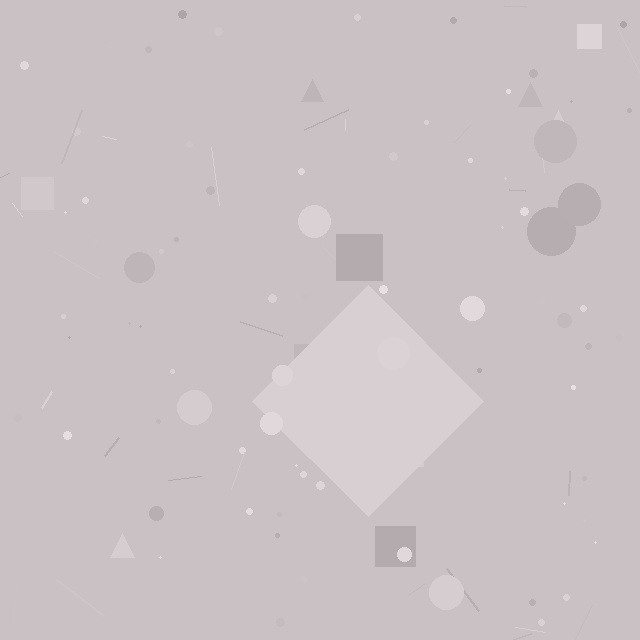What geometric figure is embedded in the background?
A diamond is embedded in the background.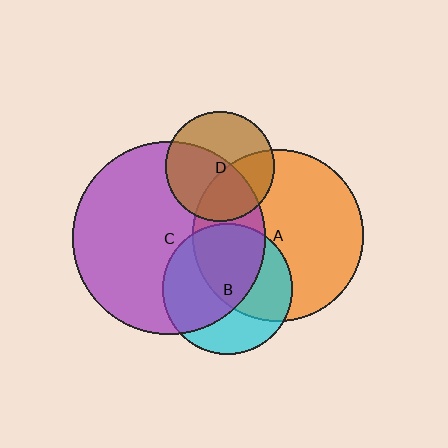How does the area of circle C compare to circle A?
Approximately 1.3 times.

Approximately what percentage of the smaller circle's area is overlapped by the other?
Approximately 55%.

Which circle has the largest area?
Circle C (purple).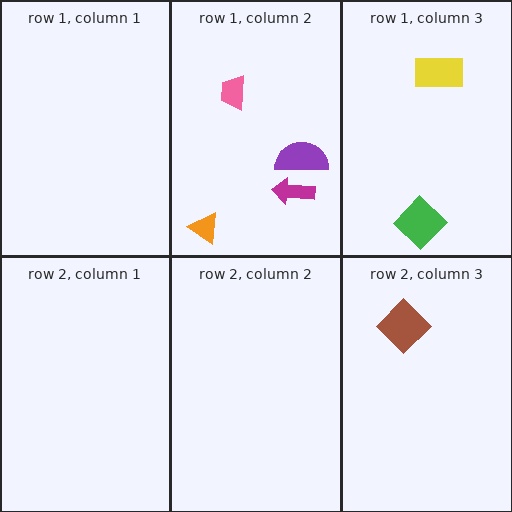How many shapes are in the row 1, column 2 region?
4.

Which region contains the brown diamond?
The row 2, column 3 region.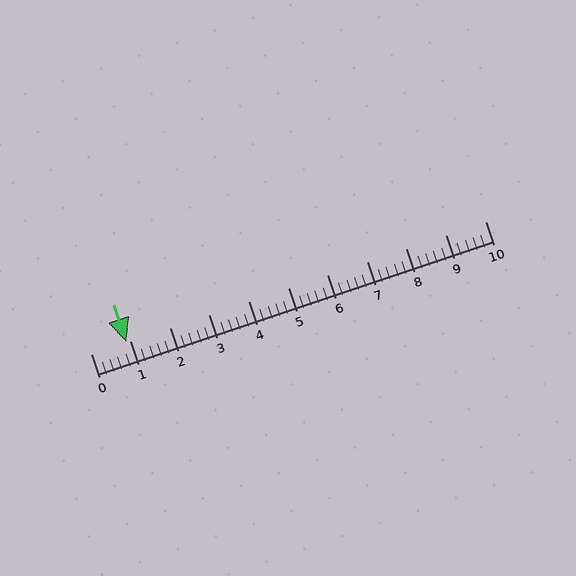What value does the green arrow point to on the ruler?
The green arrow points to approximately 0.9.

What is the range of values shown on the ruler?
The ruler shows values from 0 to 10.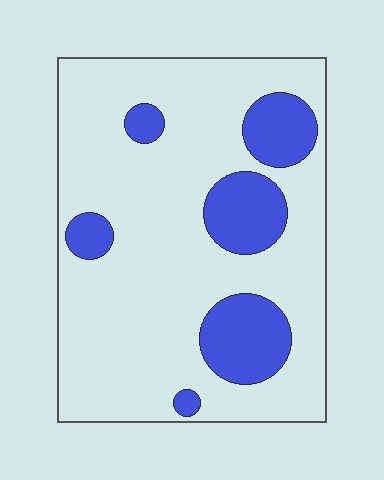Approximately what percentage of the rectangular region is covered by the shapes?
Approximately 20%.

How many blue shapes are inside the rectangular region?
6.